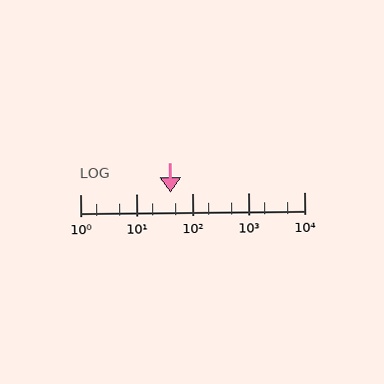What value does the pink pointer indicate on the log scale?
The pointer indicates approximately 41.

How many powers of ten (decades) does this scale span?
The scale spans 4 decades, from 1 to 10000.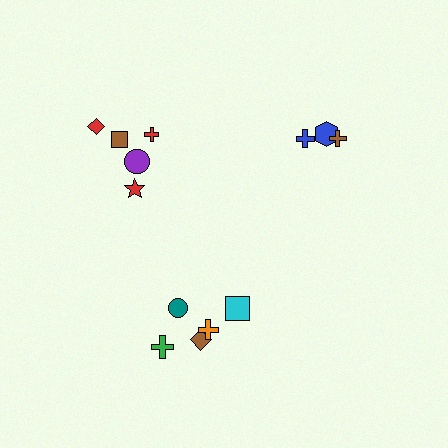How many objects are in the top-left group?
There are 5 objects.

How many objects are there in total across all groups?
There are 13 objects.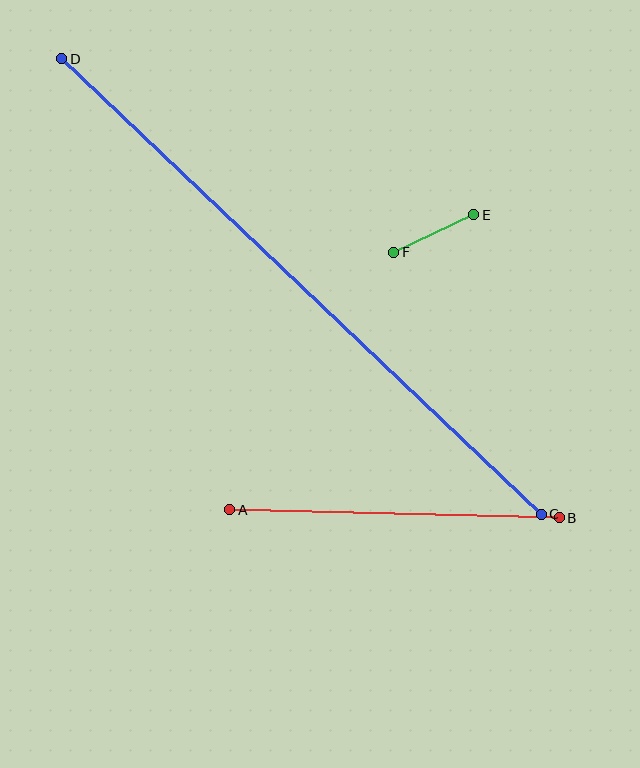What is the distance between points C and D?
The distance is approximately 661 pixels.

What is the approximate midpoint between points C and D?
The midpoint is at approximately (301, 287) pixels.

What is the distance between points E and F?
The distance is approximately 88 pixels.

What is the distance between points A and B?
The distance is approximately 330 pixels.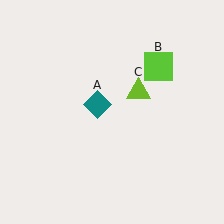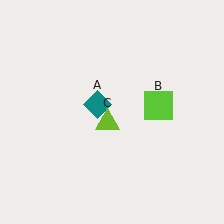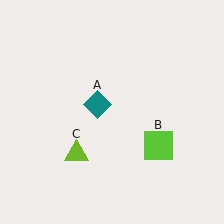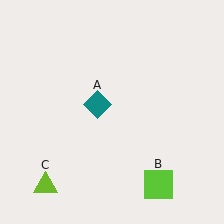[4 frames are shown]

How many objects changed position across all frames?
2 objects changed position: lime square (object B), lime triangle (object C).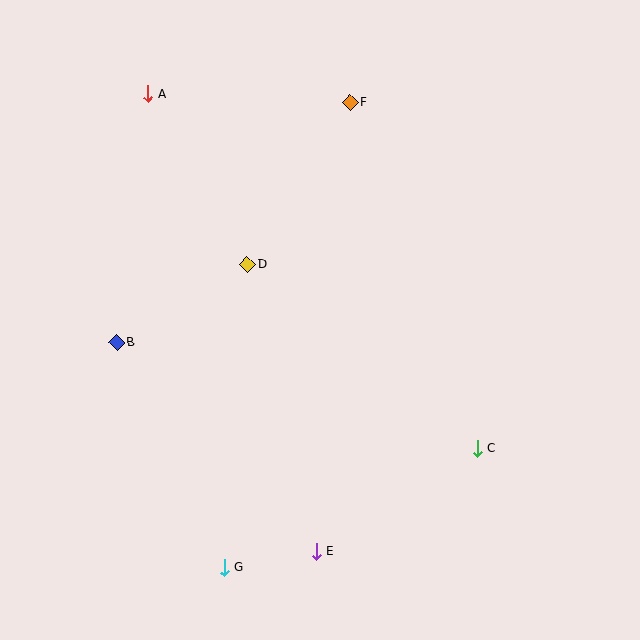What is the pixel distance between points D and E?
The distance between D and E is 295 pixels.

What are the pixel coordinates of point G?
Point G is at (224, 568).